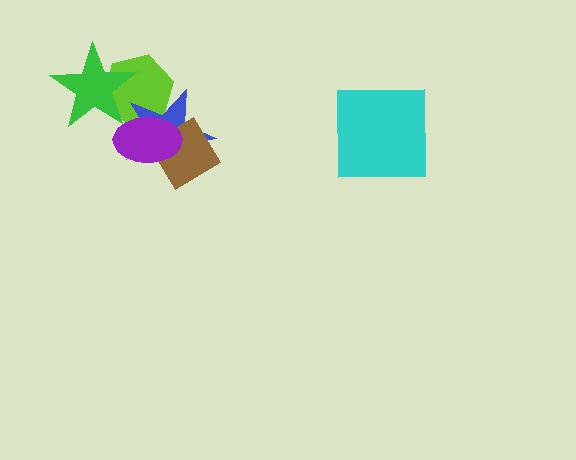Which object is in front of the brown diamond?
The purple ellipse is in front of the brown diamond.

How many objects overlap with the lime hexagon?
3 objects overlap with the lime hexagon.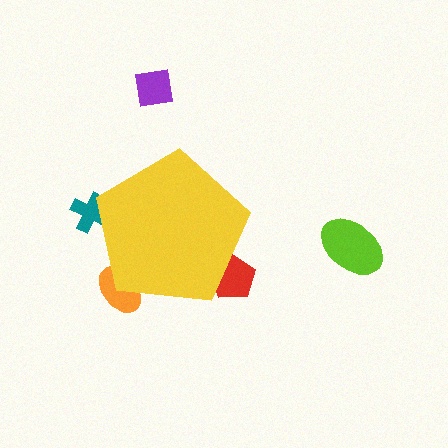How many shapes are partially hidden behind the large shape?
3 shapes are partially hidden.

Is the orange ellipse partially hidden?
Yes, the orange ellipse is partially hidden behind the yellow pentagon.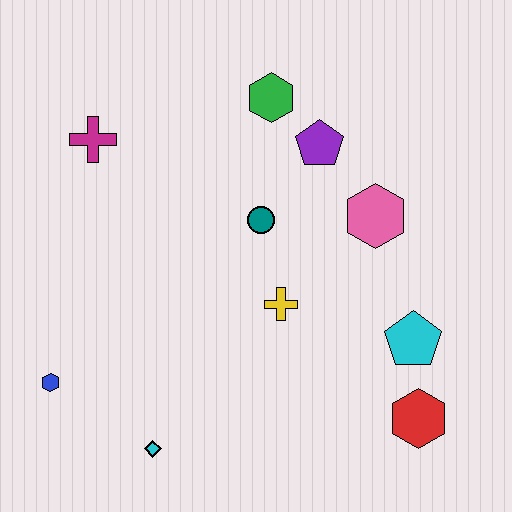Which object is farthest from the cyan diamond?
The green hexagon is farthest from the cyan diamond.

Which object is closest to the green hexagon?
The purple pentagon is closest to the green hexagon.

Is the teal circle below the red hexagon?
No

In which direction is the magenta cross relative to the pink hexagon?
The magenta cross is to the left of the pink hexagon.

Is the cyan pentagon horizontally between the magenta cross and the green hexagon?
No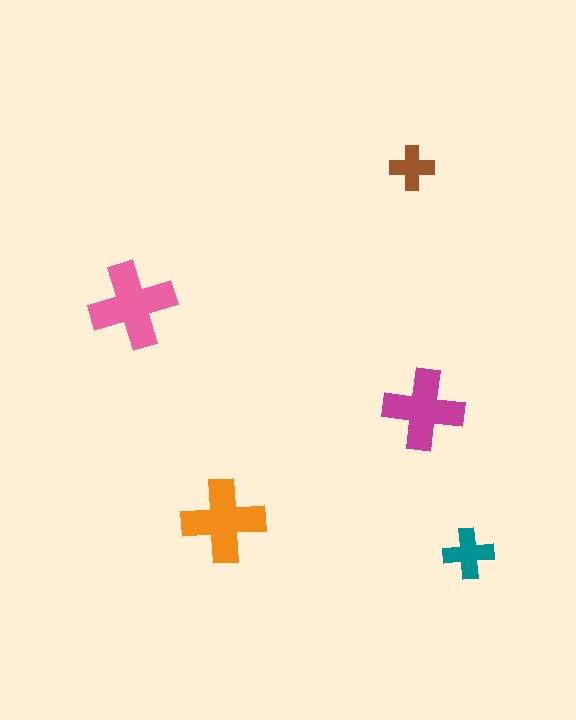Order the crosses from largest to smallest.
the pink one, the orange one, the magenta one, the teal one, the brown one.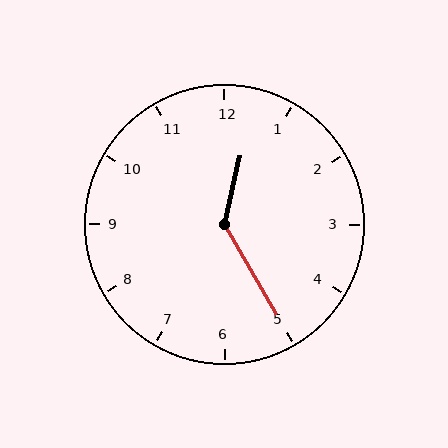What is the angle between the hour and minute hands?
Approximately 138 degrees.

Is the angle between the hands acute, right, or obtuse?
It is obtuse.